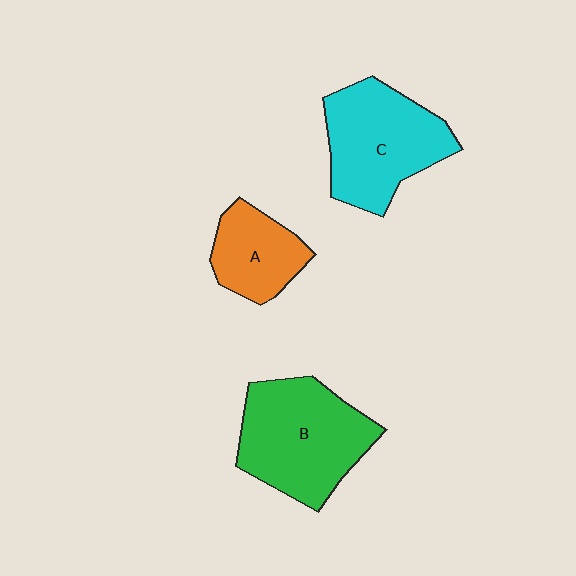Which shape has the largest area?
Shape B (green).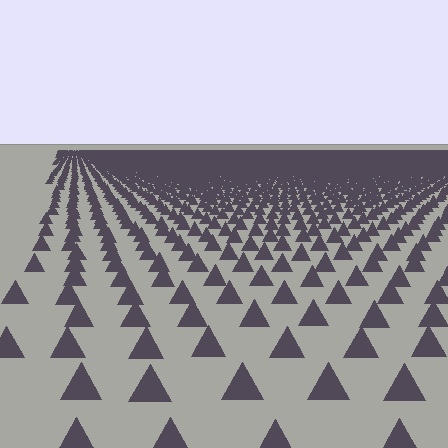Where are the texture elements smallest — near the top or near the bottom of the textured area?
Near the top.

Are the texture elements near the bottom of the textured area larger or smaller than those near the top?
Larger. Near the bottom, elements are closer to the viewer and appear at a bigger on-screen size.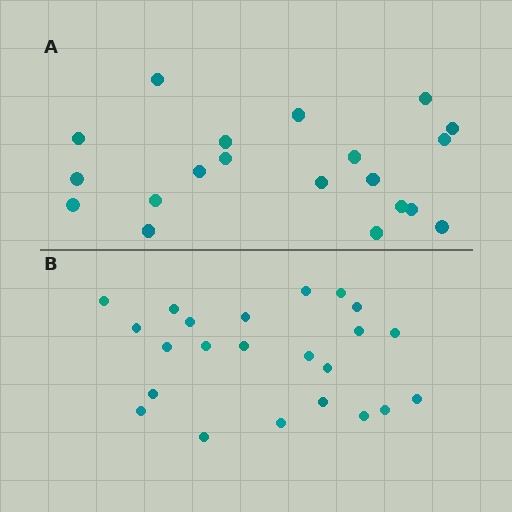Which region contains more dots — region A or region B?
Region B (the bottom region) has more dots.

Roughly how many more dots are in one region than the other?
Region B has just a few more — roughly 2 or 3 more dots than region A.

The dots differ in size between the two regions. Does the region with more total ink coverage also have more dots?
No. Region A has more total ink coverage because its dots are larger, but region B actually contains more individual dots. Total area can be misleading — the number of items is what matters here.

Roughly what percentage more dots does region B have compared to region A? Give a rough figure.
About 15% more.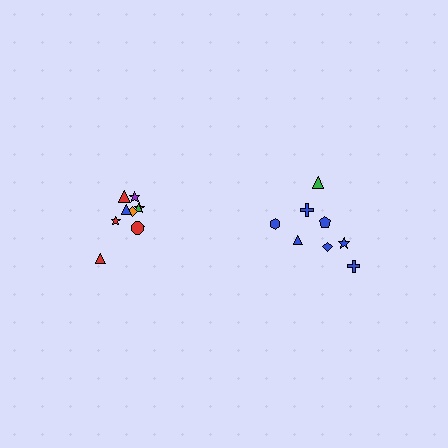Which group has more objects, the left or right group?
The left group.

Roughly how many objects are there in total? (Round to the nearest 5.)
Roughly 20 objects in total.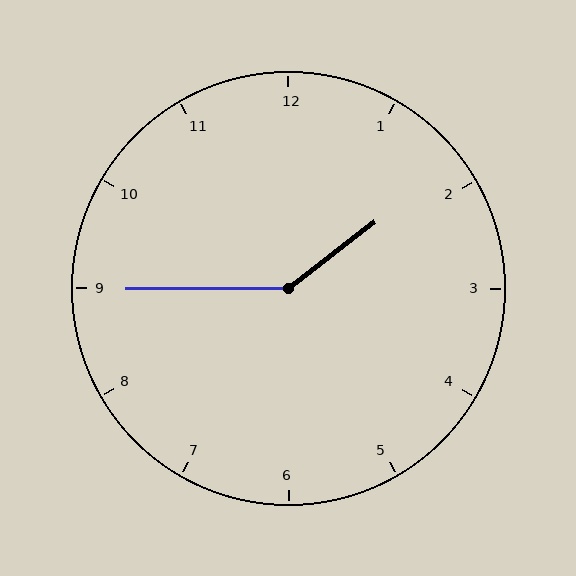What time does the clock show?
1:45.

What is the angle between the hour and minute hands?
Approximately 142 degrees.